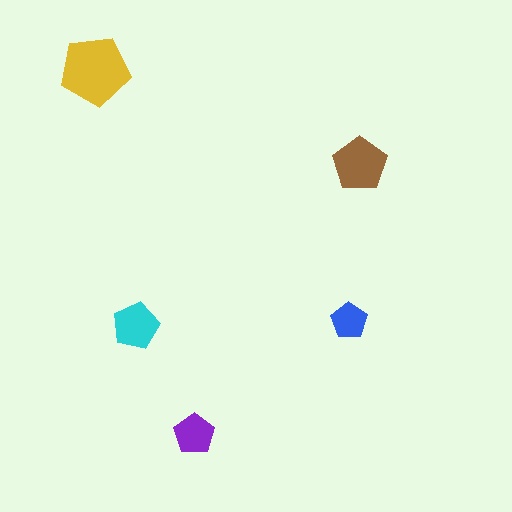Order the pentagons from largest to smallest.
the yellow one, the brown one, the cyan one, the purple one, the blue one.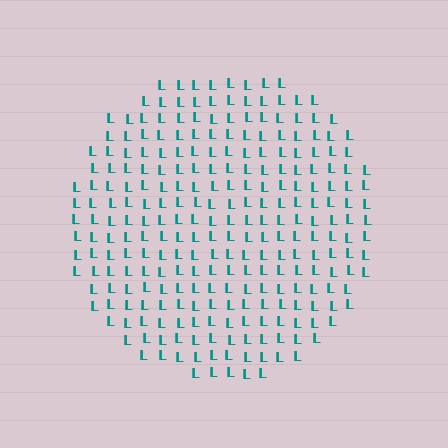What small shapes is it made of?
It is made of small letter L's.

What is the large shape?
The large shape is a circle.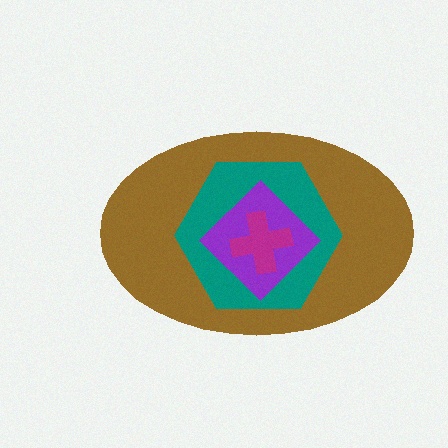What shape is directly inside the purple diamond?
The magenta cross.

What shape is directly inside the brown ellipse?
The teal hexagon.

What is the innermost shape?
The magenta cross.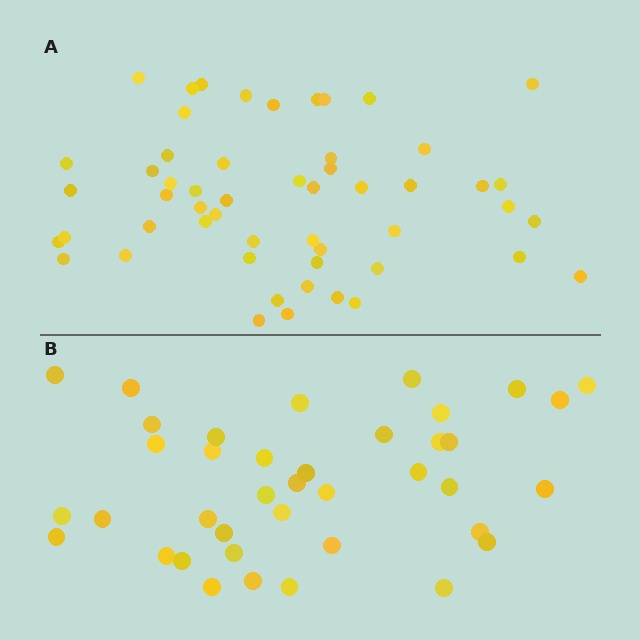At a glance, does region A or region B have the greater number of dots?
Region A (the top region) has more dots.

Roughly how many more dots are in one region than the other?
Region A has approximately 15 more dots than region B.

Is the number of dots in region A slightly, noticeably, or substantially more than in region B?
Region A has noticeably more, but not dramatically so. The ratio is roughly 1.4 to 1.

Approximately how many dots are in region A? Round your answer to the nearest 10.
About 50 dots. (The exact count is 53, which rounds to 50.)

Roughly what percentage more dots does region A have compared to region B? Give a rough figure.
About 35% more.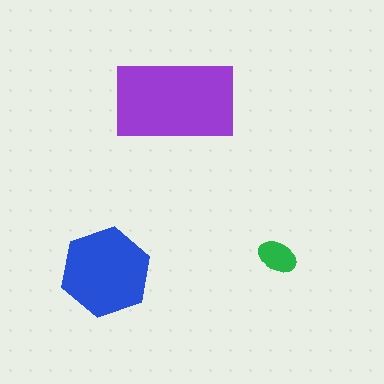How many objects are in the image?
There are 3 objects in the image.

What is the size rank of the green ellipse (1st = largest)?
3rd.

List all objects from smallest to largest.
The green ellipse, the blue hexagon, the purple rectangle.